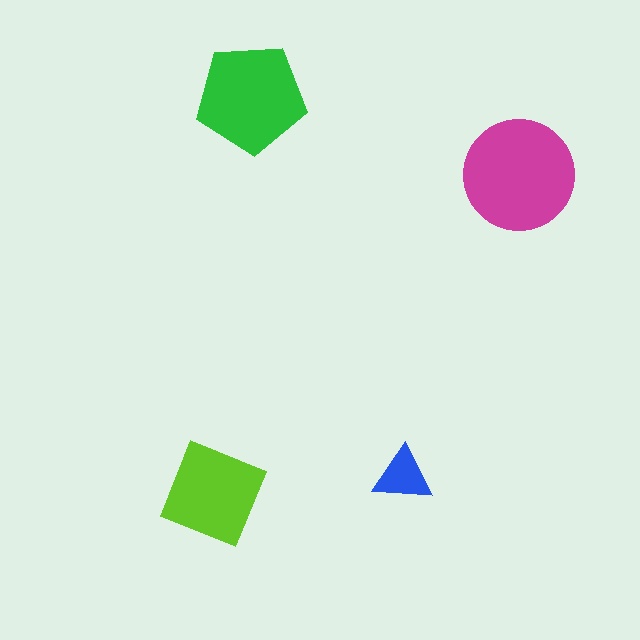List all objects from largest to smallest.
The magenta circle, the green pentagon, the lime square, the blue triangle.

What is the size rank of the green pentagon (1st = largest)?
2nd.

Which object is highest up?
The green pentagon is topmost.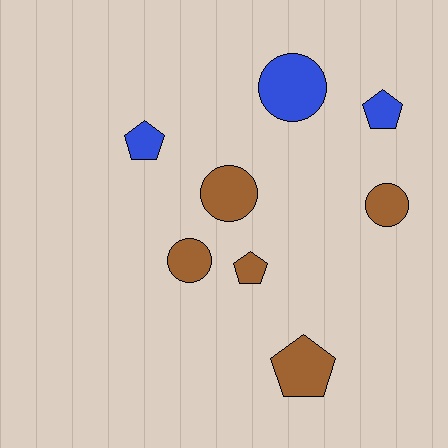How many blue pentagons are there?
There are 2 blue pentagons.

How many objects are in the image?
There are 8 objects.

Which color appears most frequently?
Brown, with 5 objects.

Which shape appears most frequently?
Pentagon, with 4 objects.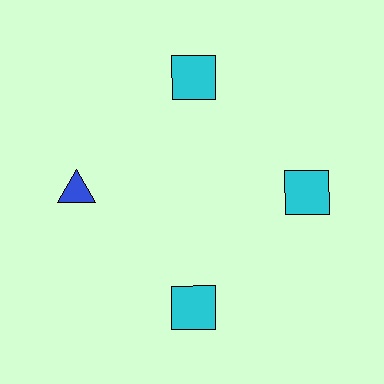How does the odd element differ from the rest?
It differs in both color (blue instead of cyan) and shape (triangle instead of square).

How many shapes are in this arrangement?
There are 4 shapes arranged in a ring pattern.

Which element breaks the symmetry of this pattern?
The blue triangle at roughly the 9 o'clock position breaks the symmetry. All other shapes are cyan squares.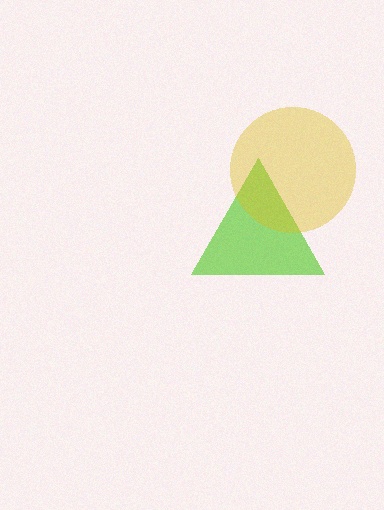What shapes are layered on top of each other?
The layered shapes are: a lime triangle, a yellow circle.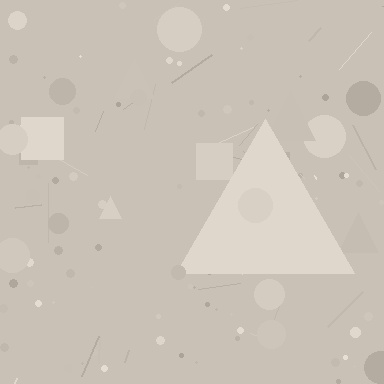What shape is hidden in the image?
A triangle is hidden in the image.